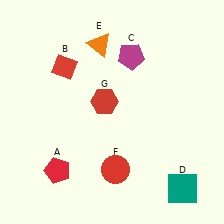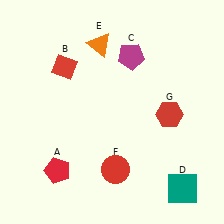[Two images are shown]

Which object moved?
The red hexagon (G) moved right.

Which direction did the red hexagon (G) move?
The red hexagon (G) moved right.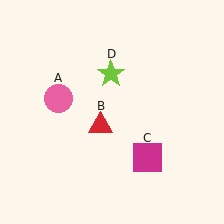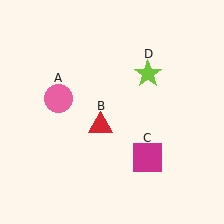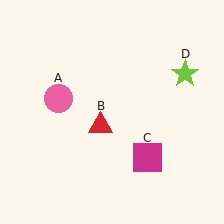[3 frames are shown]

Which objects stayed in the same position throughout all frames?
Pink circle (object A) and red triangle (object B) and magenta square (object C) remained stationary.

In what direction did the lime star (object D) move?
The lime star (object D) moved right.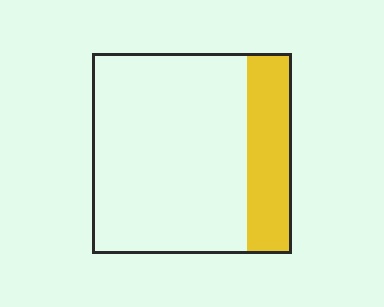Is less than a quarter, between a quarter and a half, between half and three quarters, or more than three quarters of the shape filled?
Less than a quarter.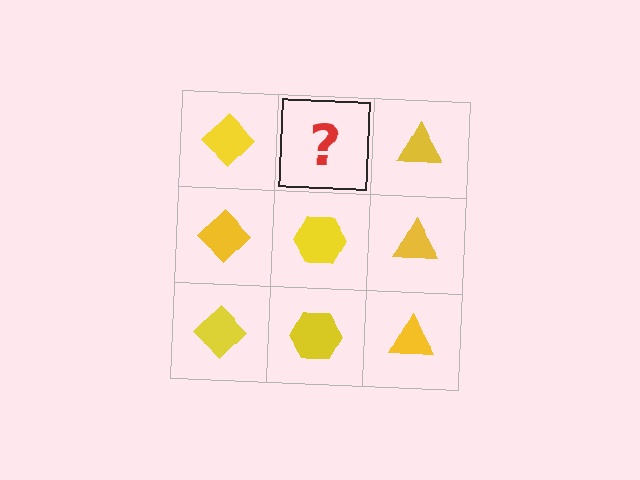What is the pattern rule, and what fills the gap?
The rule is that each column has a consistent shape. The gap should be filled with a yellow hexagon.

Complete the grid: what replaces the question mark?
The question mark should be replaced with a yellow hexagon.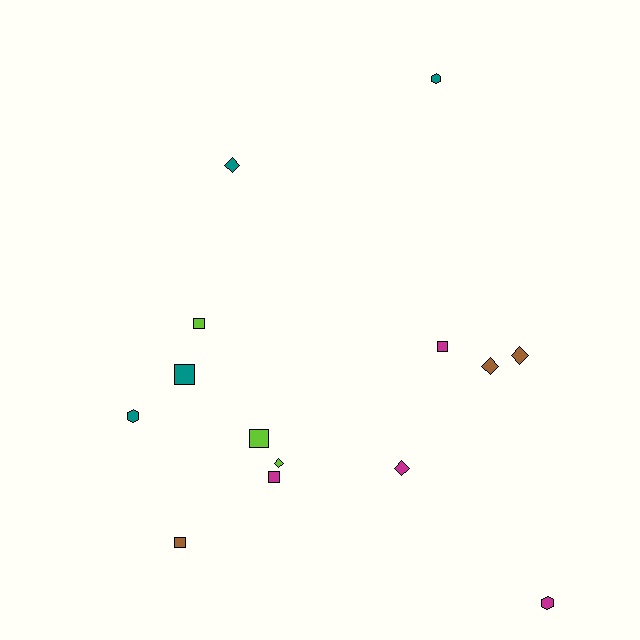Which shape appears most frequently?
Square, with 6 objects.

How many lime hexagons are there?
There are no lime hexagons.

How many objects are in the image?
There are 14 objects.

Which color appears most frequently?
Magenta, with 4 objects.